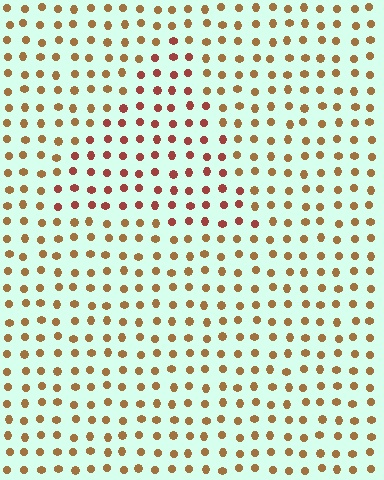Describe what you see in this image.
The image is filled with small brown elements in a uniform arrangement. A triangle-shaped region is visible where the elements are tinted to a slightly different hue, forming a subtle color boundary.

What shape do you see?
I see a triangle.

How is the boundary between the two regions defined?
The boundary is defined purely by a slight shift in hue (about 31 degrees). Spacing, size, and orientation are identical on both sides.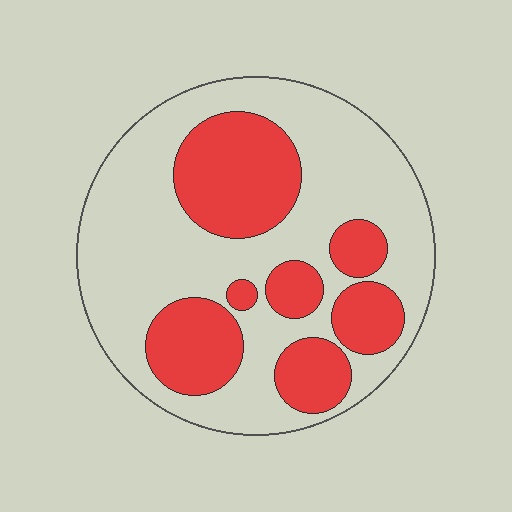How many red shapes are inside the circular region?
7.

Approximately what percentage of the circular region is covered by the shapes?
Approximately 35%.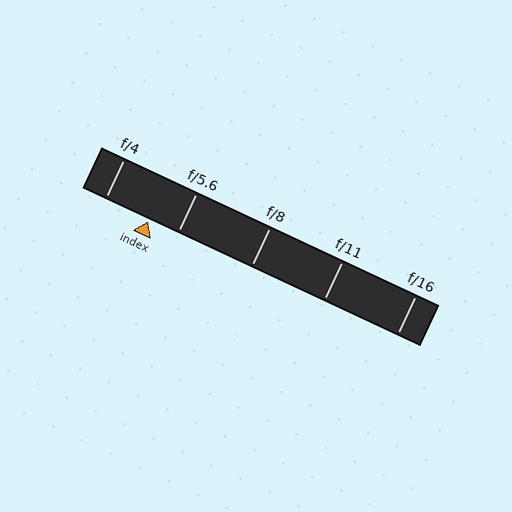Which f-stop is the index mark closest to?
The index mark is closest to f/5.6.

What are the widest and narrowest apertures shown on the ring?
The widest aperture shown is f/4 and the narrowest is f/16.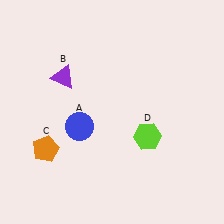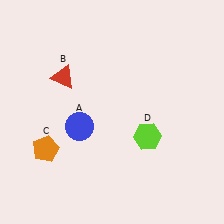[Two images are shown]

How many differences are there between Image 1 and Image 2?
There is 1 difference between the two images.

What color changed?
The triangle (B) changed from purple in Image 1 to red in Image 2.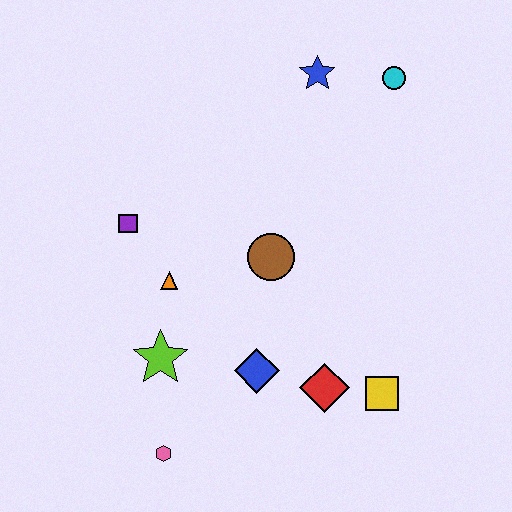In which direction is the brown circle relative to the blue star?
The brown circle is below the blue star.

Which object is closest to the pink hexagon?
The lime star is closest to the pink hexagon.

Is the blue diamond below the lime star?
Yes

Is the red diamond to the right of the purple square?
Yes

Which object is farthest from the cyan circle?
The pink hexagon is farthest from the cyan circle.